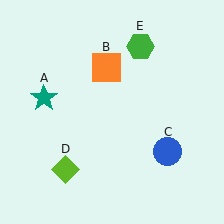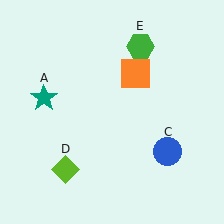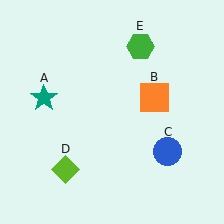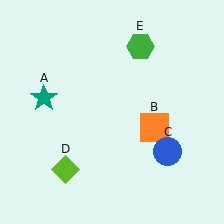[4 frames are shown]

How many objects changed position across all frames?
1 object changed position: orange square (object B).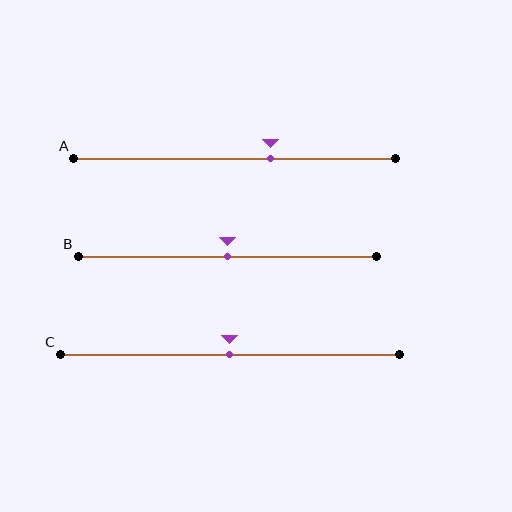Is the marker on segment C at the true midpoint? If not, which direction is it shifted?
Yes, the marker on segment C is at the true midpoint.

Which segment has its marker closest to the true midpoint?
Segment B has its marker closest to the true midpoint.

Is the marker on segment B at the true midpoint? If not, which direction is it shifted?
Yes, the marker on segment B is at the true midpoint.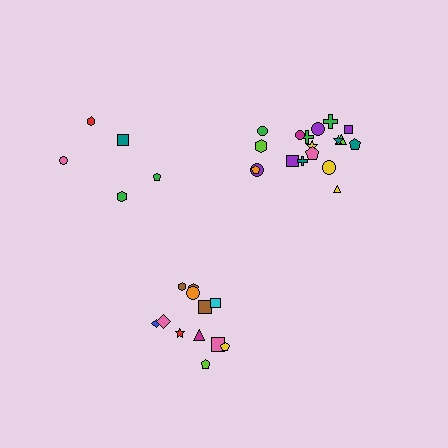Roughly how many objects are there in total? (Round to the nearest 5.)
Roughly 35 objects in total.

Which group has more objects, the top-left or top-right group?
The top-right group.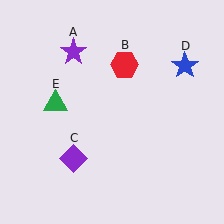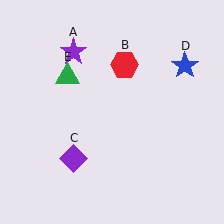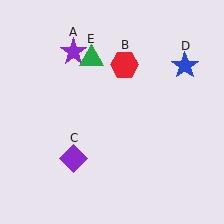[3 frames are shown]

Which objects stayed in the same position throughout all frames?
Purple star (object A) and red hexagon (object B) and purple diamond (object C) and blue star (object D) remained stationary.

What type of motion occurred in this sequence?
The green triangle (object E) rotated clockwise around the center of the scene.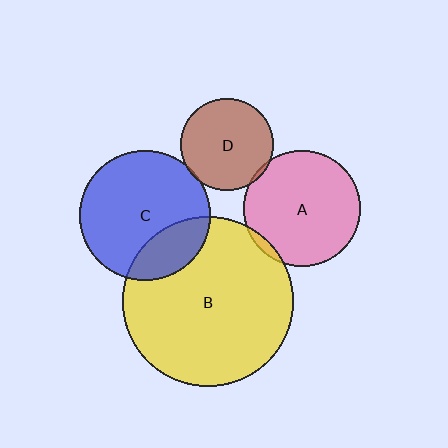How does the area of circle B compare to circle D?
Approximately 3.4 times.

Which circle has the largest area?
Circle B (yellow).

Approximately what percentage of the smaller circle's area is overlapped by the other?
Approximately 5%.